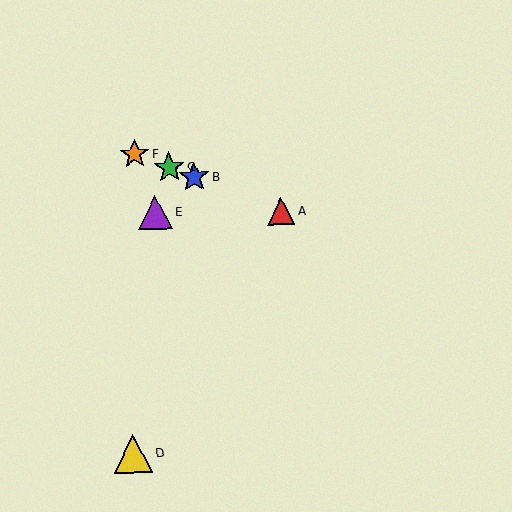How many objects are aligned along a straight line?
4 objects (A, B, C, F) are aligned along a straight line.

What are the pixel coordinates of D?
Object D is at (133, 454).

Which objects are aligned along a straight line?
Objects A, B, C, F are aligned along a straight line.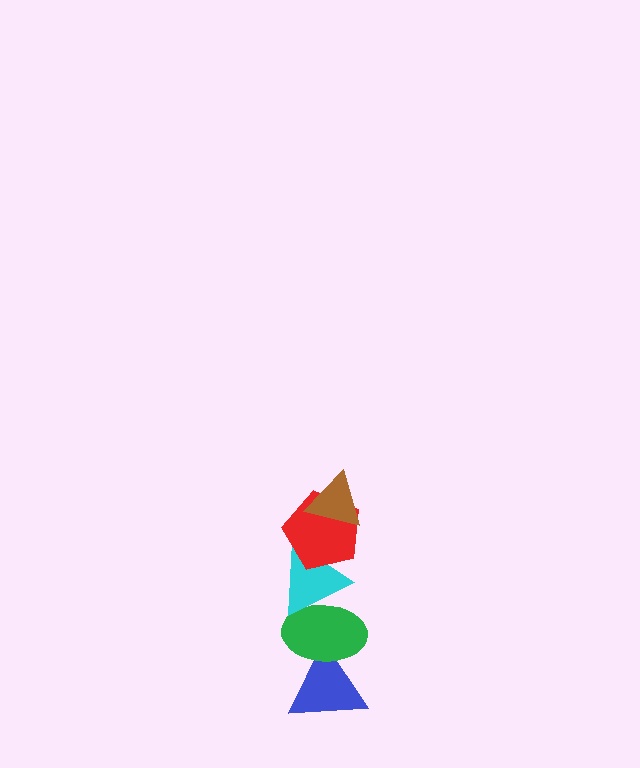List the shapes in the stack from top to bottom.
From top to bottom: the brown triangle, the red pentagon, the cyan triangle, the green ellipse, the blue triangle.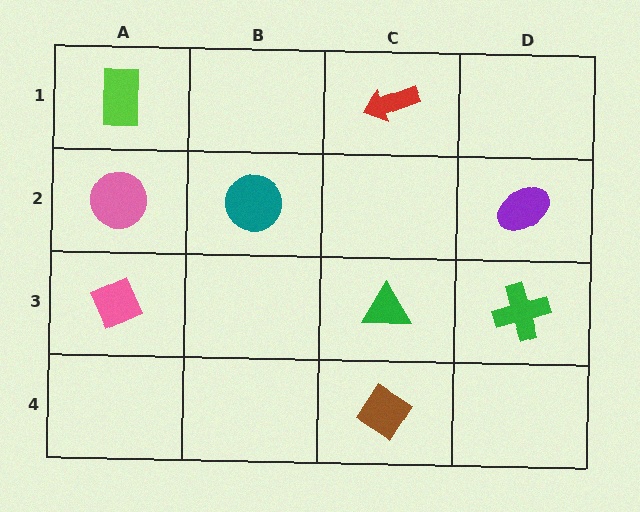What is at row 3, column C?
A green triangle.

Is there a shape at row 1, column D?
No, that cell is empty.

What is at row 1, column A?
A lime rectangle.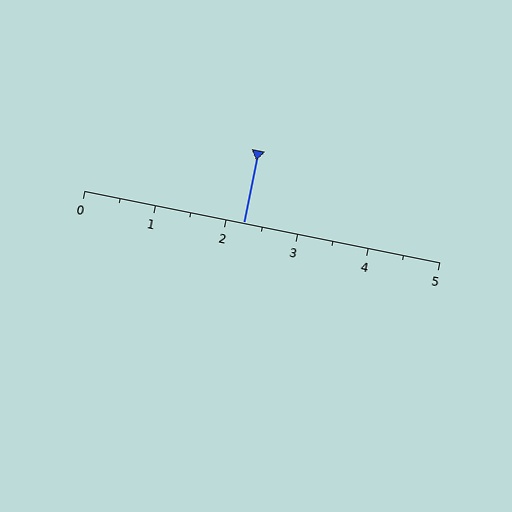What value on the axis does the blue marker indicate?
The marker indicates approximately 2.2.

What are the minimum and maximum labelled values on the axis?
The axis runs from 0 to 5.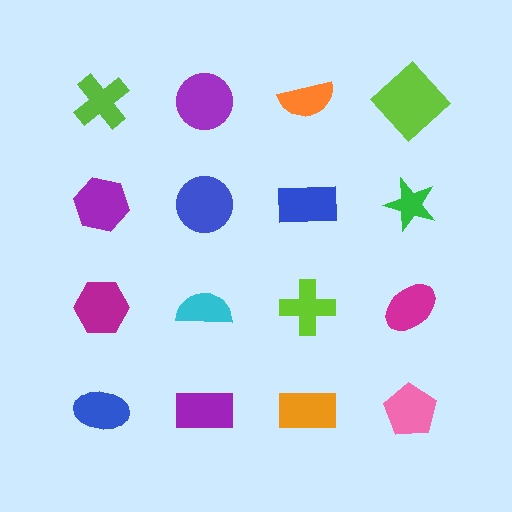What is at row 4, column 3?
An orange rectangle.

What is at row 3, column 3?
A lime cross.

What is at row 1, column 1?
A lime cross.